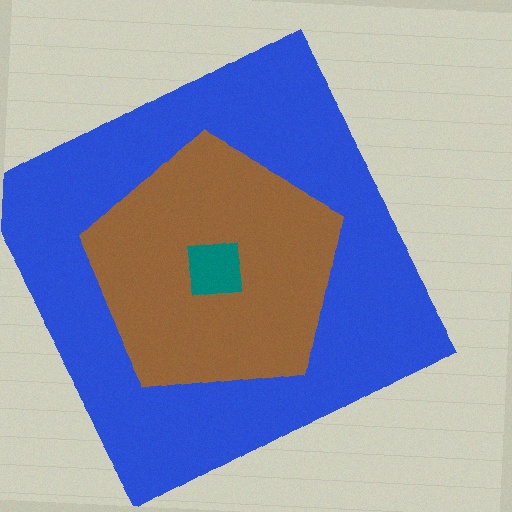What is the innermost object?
The teal square.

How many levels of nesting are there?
3.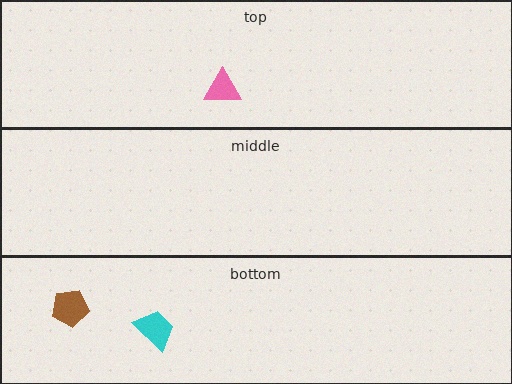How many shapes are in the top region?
1.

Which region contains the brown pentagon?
The bottom region.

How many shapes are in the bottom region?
2.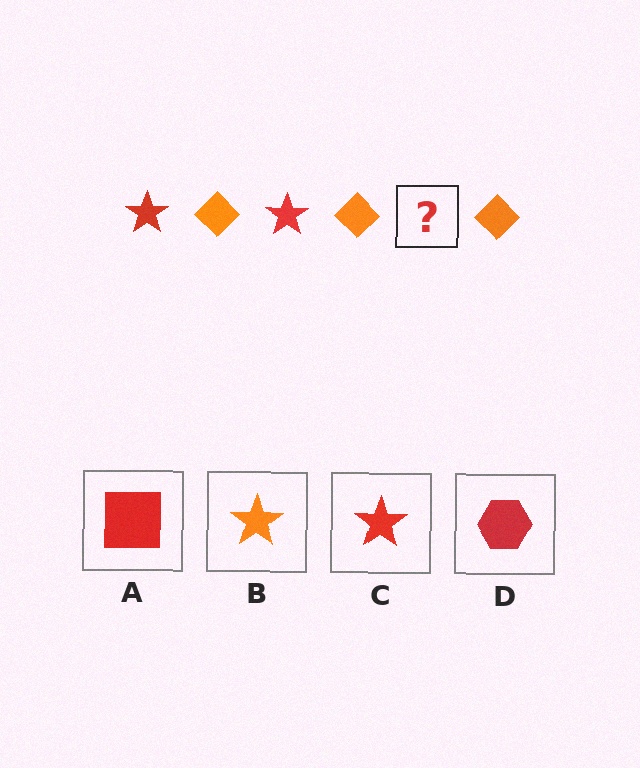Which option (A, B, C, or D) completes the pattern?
C.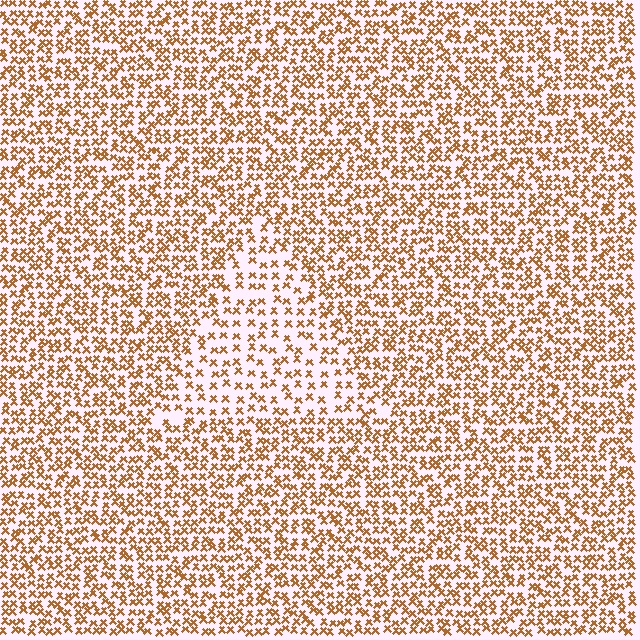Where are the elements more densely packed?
The elements are more densely packed outside the triangle boundary.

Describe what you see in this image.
The image contains small brown elements arranged at two different densities. A triangle-shaped region is visible where the elements are less densely packed than the surrounding area.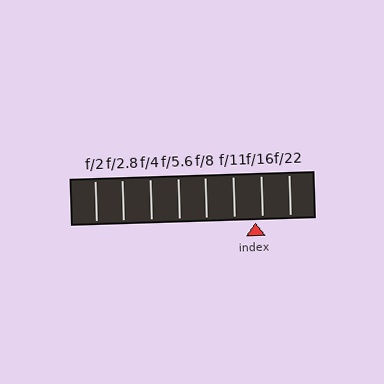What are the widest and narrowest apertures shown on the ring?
The widest aperture shown is f/2 and the narrowest is f/22.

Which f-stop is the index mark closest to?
The index mark is closest to f/16.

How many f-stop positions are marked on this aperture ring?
There are 8 f-stop positions marked.